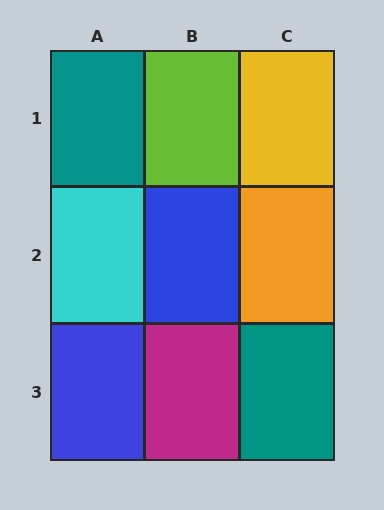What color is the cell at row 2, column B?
Blue.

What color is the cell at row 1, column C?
Yellow.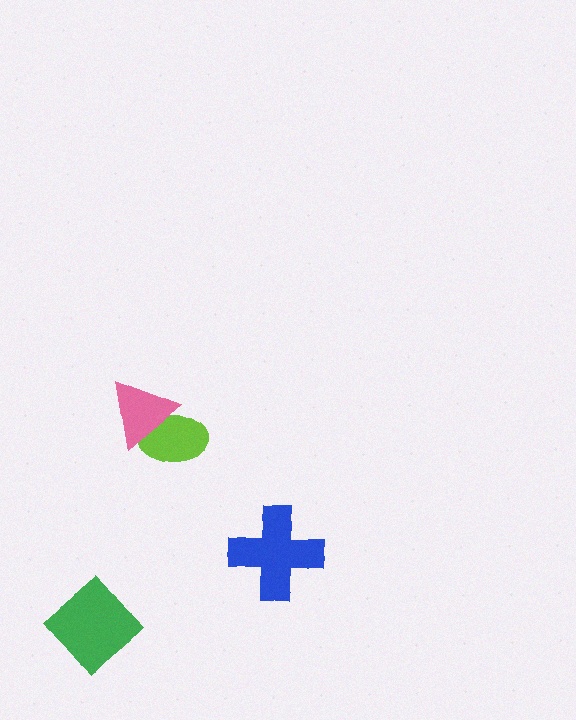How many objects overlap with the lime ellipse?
1 object overlaps with the lime ellipse.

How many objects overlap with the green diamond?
0 objects overlap with the green diamond.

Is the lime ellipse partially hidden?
Yes, it is partially covered by another shape.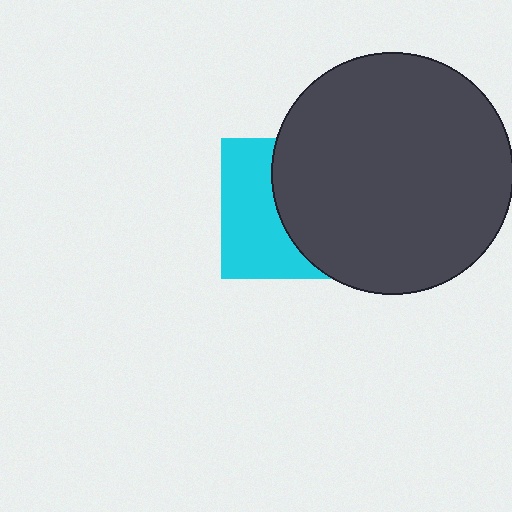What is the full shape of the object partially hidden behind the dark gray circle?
The partially hidden object is a cyan square.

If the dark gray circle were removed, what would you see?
You would see the complete cyan square.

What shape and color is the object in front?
The object in front is a dark gray circle.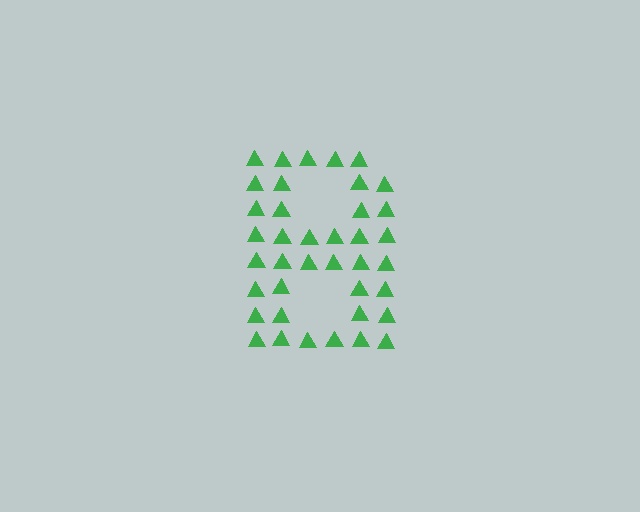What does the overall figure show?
The overall figure shows the letter B.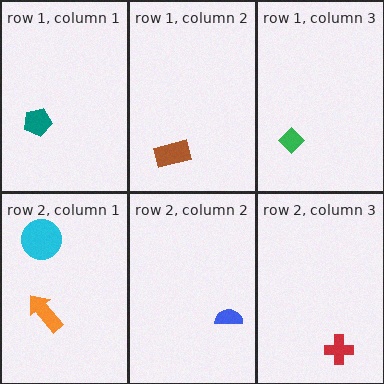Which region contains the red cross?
The row 2, column 3 region.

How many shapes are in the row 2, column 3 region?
1.